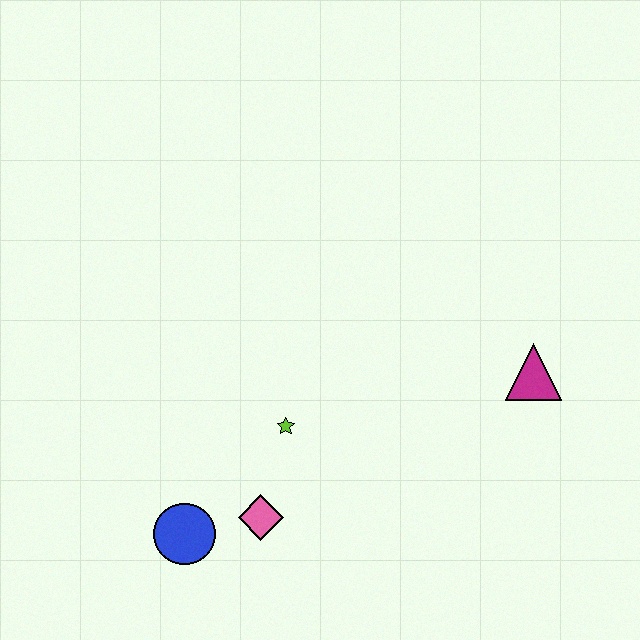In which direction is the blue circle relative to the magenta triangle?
The blue circle is to the left of the magenta triangle.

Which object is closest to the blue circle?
The pink diamond is closest to the blue circle.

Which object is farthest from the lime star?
The magenta triangle is farthest from the lime star.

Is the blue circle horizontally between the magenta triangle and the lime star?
No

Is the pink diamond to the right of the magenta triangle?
No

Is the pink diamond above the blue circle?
Yes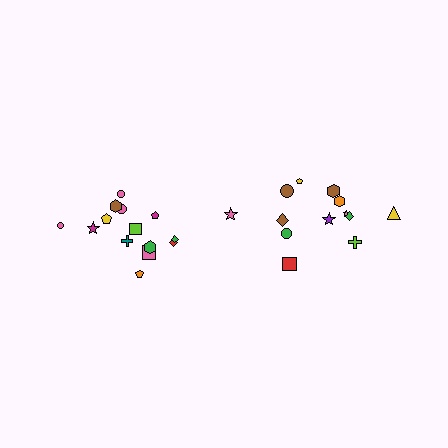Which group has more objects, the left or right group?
The left group.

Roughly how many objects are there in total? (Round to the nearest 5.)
Roughly 25 objects in total.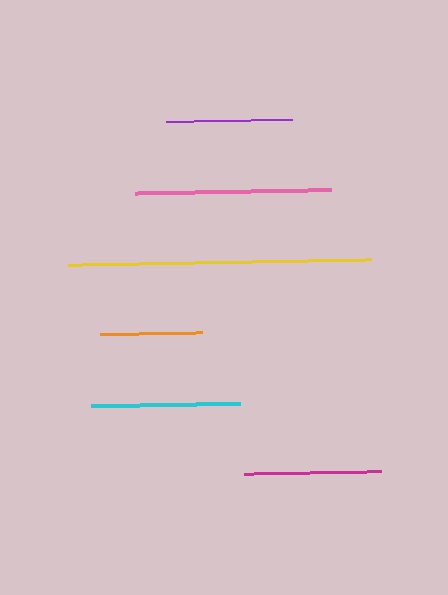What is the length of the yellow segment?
The yellow segment is approximately 303 pixels long.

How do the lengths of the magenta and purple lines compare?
The magenta and purple lines are approximately the same length.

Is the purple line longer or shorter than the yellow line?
The yellow line is longer than the purple line.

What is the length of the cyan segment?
The cyan segment is approximately 149 pixels long.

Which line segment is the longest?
The yellow line is the longest at approximately 303 pixels.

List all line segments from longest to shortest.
From longest to shortest: yellow, pink, cyan, magenta, purple, orange.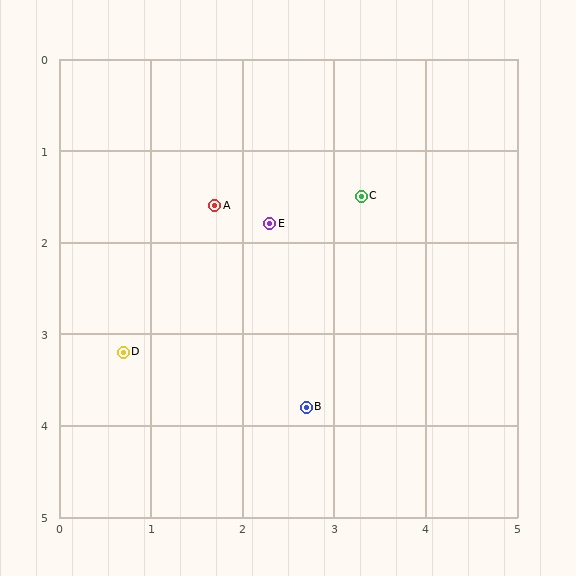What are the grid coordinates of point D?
Point D is at approximately (0.7, 3.2).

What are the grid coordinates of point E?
Point E is at approximately (2.3, 1.8).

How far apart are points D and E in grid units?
Points D and E are about 2.1 grid units apart.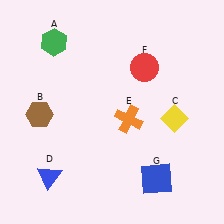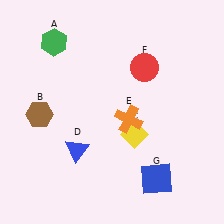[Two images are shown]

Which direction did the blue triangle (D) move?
The blue triangle (D) moved right.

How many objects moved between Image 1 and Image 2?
2 objects moved between the two images.